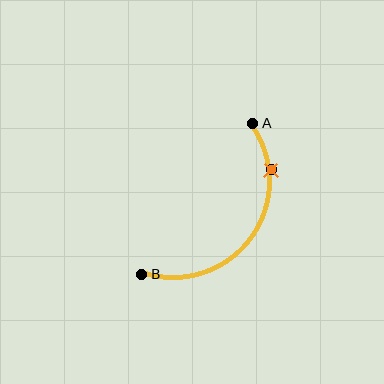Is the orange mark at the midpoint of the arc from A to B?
No. The orange mark lies on the arc but is closer to endpoint A. The arc midpoint would be at the point on the curve equidistant along the arc from both A and B.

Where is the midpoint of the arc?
The arc midpoint is the point on the curve farthest from the straight line joining A and B. It sits below and to the right of that line.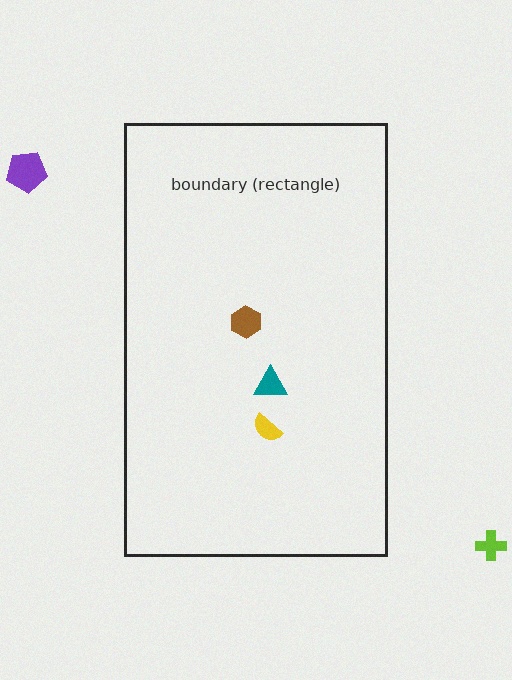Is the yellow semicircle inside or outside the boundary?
Inside.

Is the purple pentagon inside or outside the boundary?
Outside.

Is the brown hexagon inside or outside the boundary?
Inside.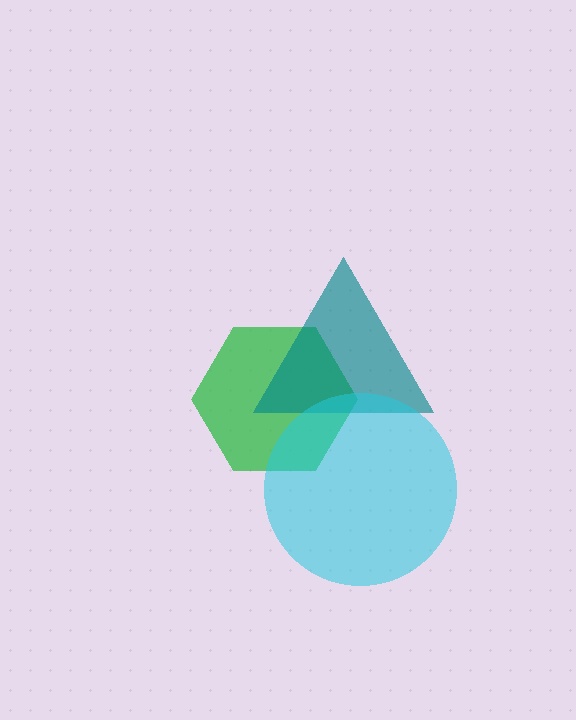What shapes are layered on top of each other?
The layered shapes are: a green hexagon, a teal triangle, a cyan circle.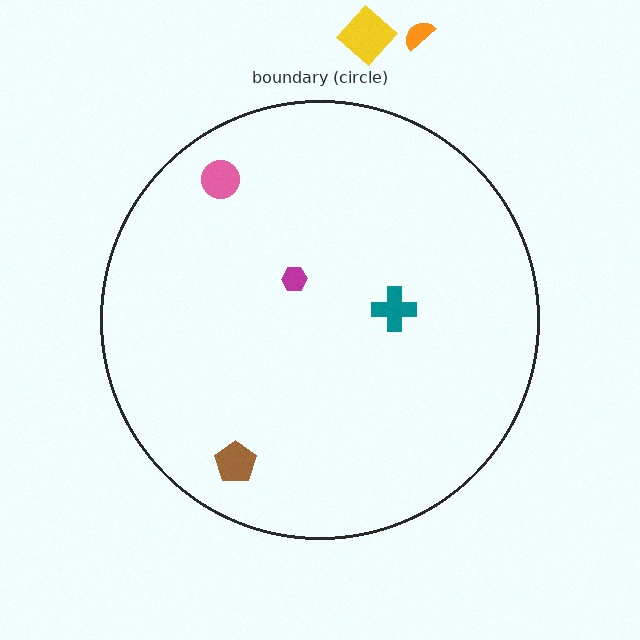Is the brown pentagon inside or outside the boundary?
Inside.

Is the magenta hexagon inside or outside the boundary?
Inside.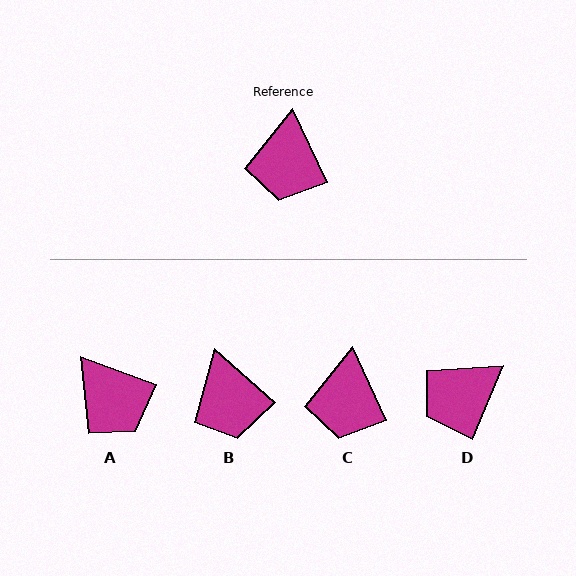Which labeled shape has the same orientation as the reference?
C.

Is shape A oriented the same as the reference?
No, it is off by about 45 degrees.